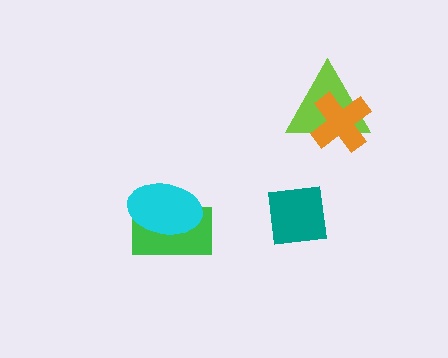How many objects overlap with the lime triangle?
1 object overlaps with the lime triangle.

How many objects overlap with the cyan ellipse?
1 object overlaps with the cyan ellipse.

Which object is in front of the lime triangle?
The orange cross is in front of the lime triangle.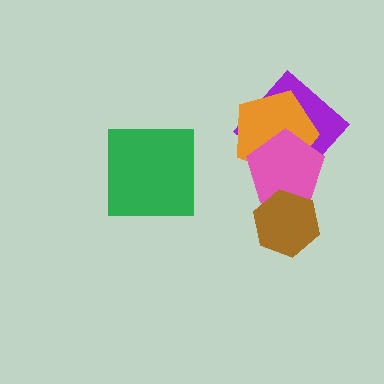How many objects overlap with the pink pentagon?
3 objects overlap with the pink pentagon.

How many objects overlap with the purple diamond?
2 objects overlap with the purple diamond.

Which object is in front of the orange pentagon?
The pink pentagon is in front of the orange pentagon.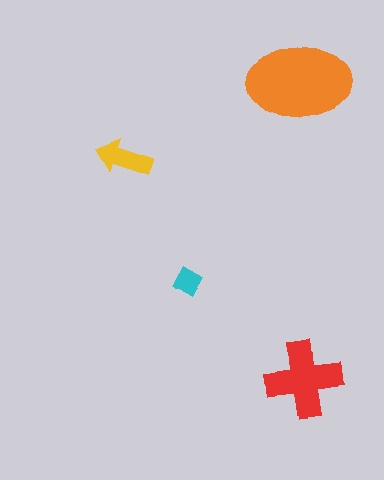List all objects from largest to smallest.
The orange ellipse, the red cross, the yellow arrow, the cyan diamond.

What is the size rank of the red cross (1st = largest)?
2nd.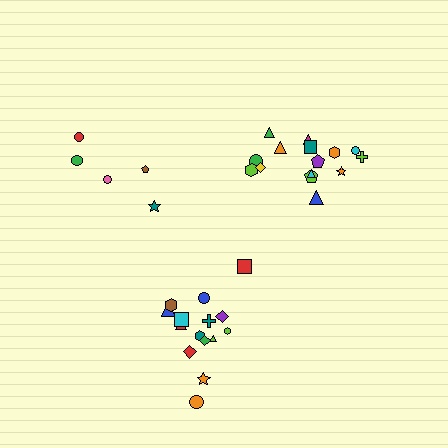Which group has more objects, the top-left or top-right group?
The top-right group.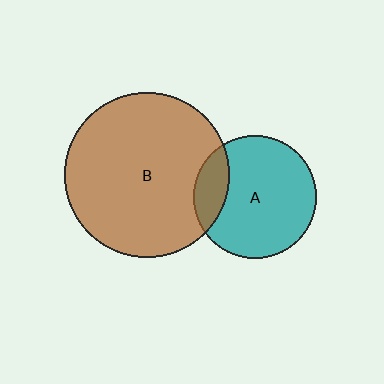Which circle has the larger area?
Circle B (brown).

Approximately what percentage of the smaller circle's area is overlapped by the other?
Approximately 20%.